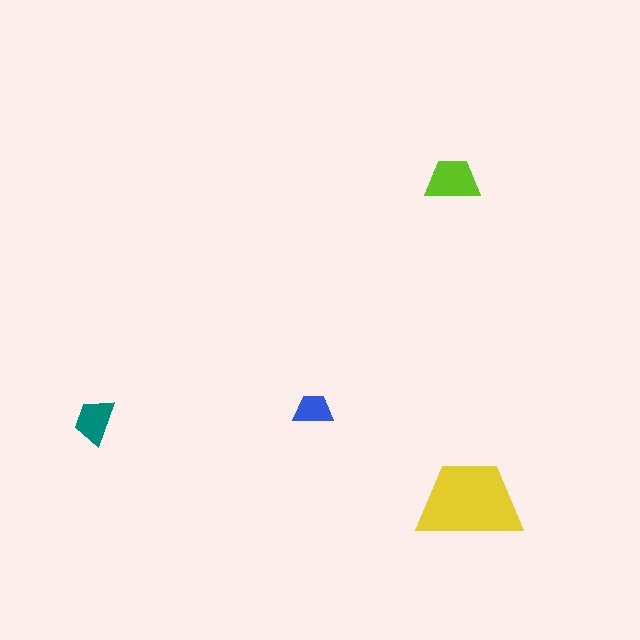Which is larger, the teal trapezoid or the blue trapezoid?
The teal one.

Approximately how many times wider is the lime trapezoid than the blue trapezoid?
About 1.5 times wider.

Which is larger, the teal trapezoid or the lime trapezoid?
The lime one.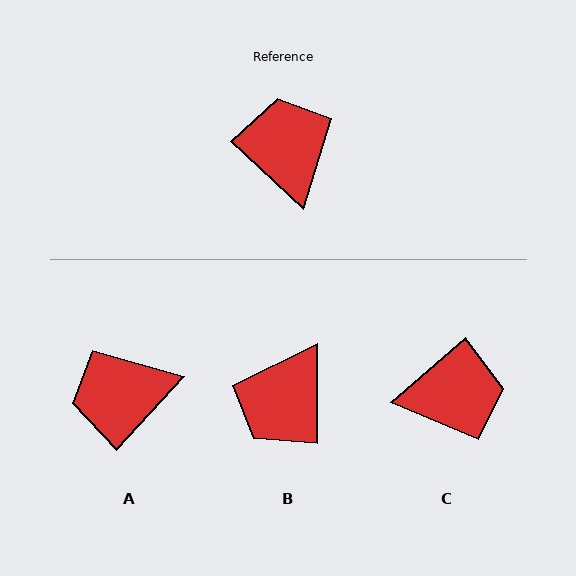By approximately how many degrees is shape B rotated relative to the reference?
Approximately 133 degrees counter-clockwise.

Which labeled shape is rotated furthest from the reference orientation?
B, about 133 degrees away.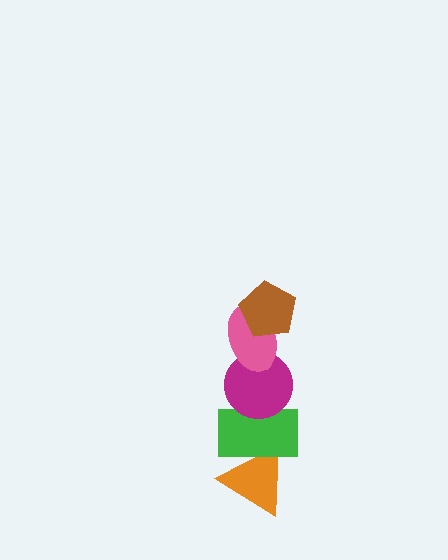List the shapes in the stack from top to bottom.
From top to bottom: the brown pentagon, the pink ellipse, the magenta circle, the green rectangle, the orange triangle.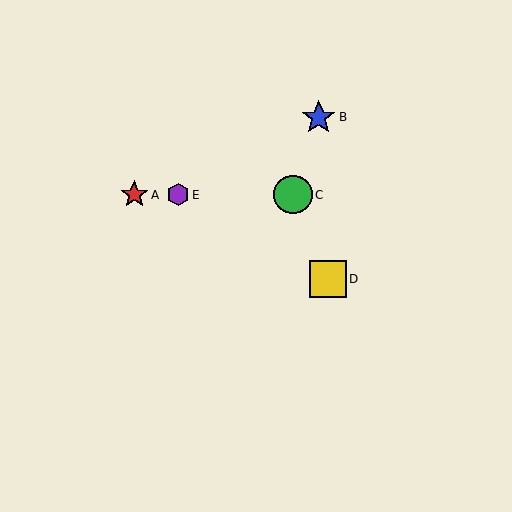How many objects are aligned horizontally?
3 objects (A, C, E) are aligned horizontally.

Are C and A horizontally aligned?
Yes, both are at y≈195.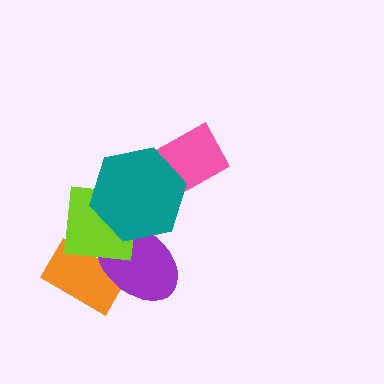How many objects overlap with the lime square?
3 objects overlap with the lime square.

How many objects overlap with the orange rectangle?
2 objects overlap with the orange rectangle.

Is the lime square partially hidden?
Yes, it is partially covered by another shape.